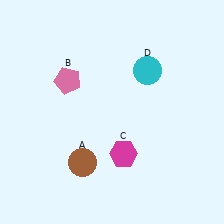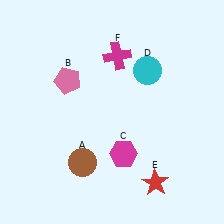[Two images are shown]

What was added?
A red star (E), a magenta cross (F) were added in Image 2.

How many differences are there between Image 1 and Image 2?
There are 2 differences between the two images.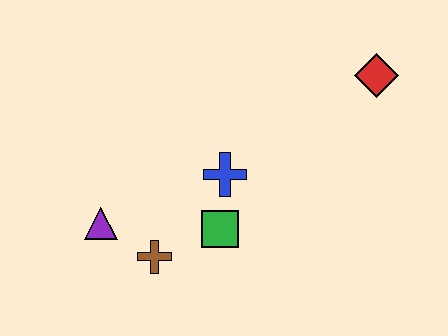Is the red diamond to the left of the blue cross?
No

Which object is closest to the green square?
The blue cross is closest to the green square.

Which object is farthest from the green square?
The red diamond is farthest from the green square.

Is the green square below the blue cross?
Yes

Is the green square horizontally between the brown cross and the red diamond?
Yes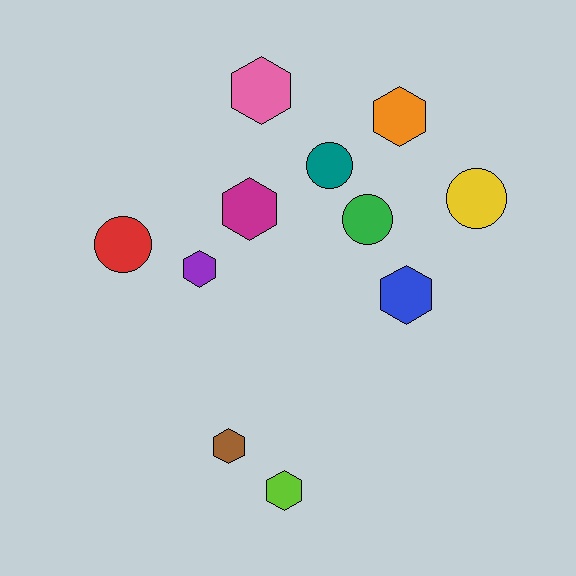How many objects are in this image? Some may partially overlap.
There are 11 objects.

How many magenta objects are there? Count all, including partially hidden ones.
There is 1 magenta object.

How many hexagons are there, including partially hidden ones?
There are 7 hexagons.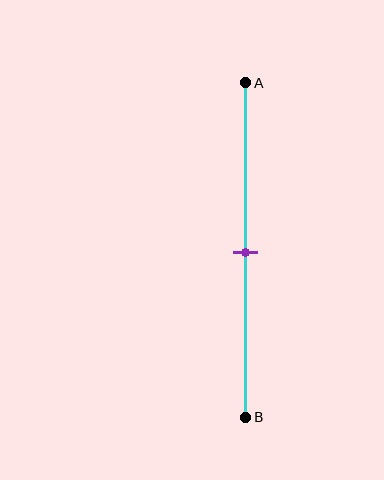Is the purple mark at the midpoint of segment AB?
Yes, the mark is approximately at the midpoint.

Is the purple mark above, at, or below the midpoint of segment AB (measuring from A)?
The purple mark is approximately at the midpoint of segment AB.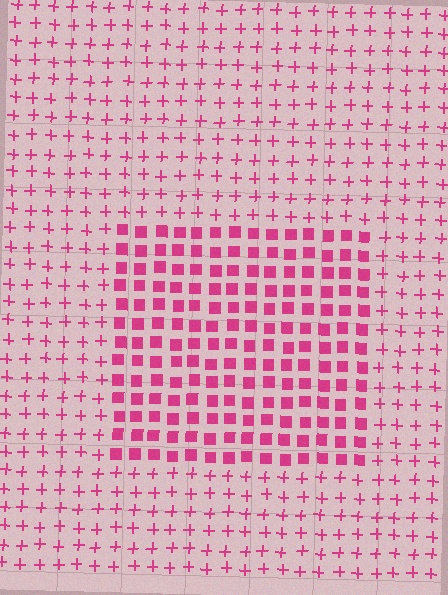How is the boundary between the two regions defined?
The boundary is defined by a change in element shape: squares inside vs. plus signs outside. All elements share the same color and spacing.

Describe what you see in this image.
The image is filled with small magenta elements arranged in a uniform grid. A rectangle-shaped region contains squares, while the surrounding area contains plus signs. The boundary is defined purely by the change in element shape.